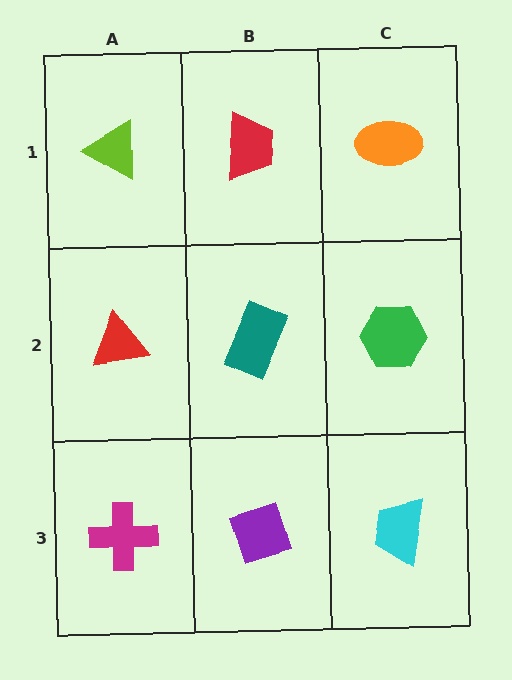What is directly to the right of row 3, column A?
A purple diamond.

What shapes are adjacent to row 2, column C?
An orange ellipse (row 1, column C), a cyan trapezoid (row 3, column C), a teal rectangle (row 2, column B).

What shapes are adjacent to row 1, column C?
A green hexagon (row 2, column C), a red trapezoid (row 1, column B).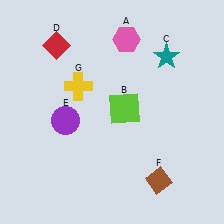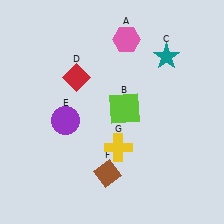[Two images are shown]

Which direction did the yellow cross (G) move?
The yellow cross (G) moved down.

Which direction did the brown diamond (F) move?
The brown diamond (F) moved left.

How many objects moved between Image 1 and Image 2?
3 objects moved between the two images.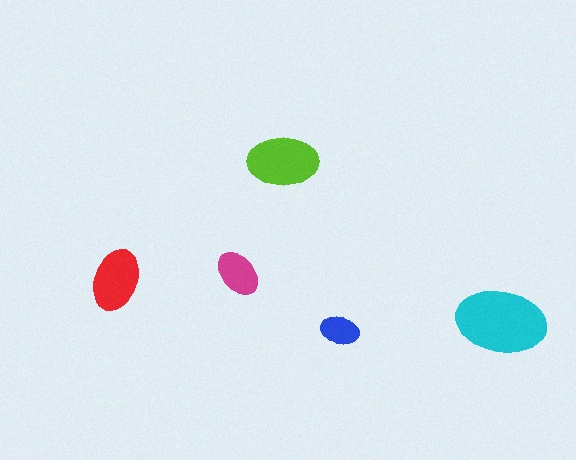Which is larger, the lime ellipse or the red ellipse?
The lime one.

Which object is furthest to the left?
The red ellipse is leftmost.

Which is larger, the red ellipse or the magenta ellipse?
The red one.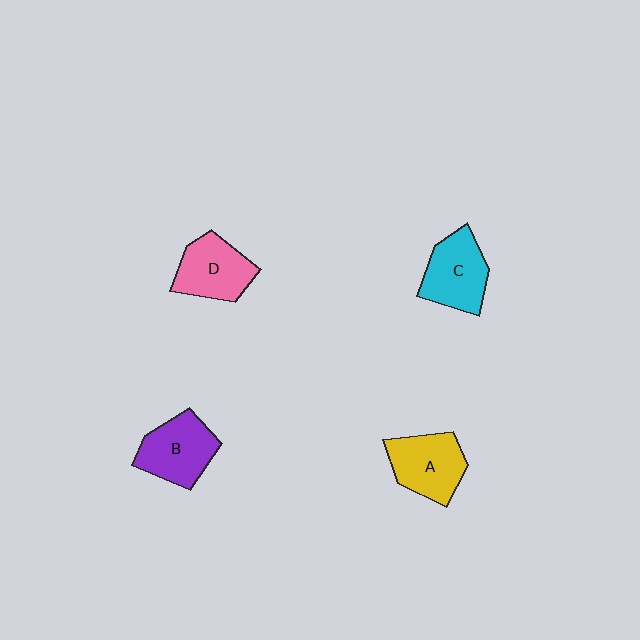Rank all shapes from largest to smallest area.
From largest to smallest: B (purple), A (yellow), C (cyan), D (pink).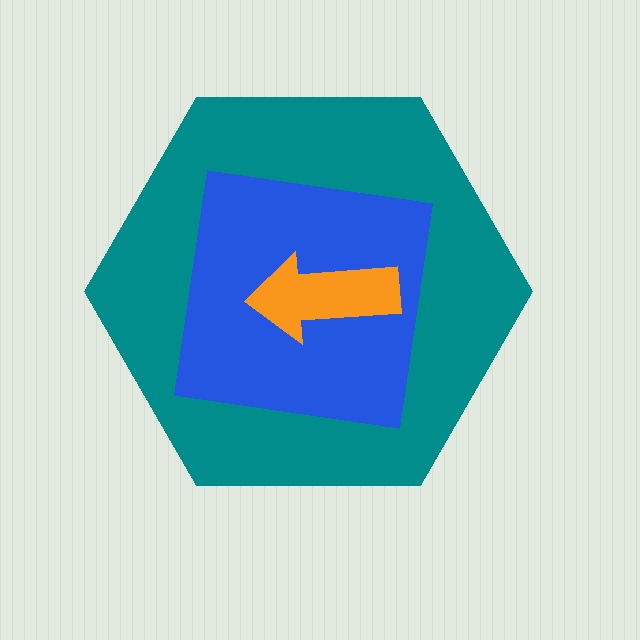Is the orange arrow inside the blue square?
Yes.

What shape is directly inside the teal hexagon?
The blue square.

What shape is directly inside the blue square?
The orange arrow.